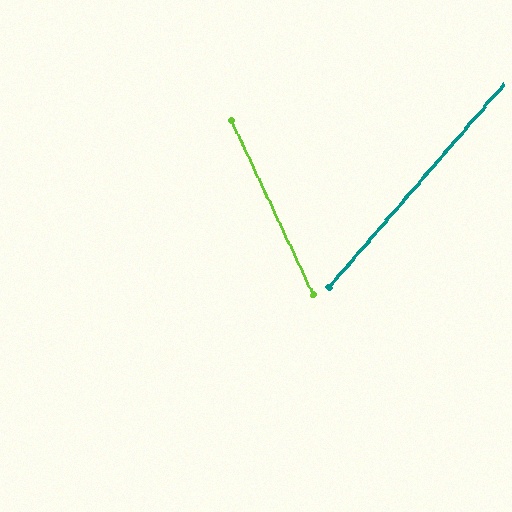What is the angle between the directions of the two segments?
Approximately 66 degrees.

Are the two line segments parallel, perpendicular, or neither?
Neither parallel nor perpendicular — they differ by about 66°.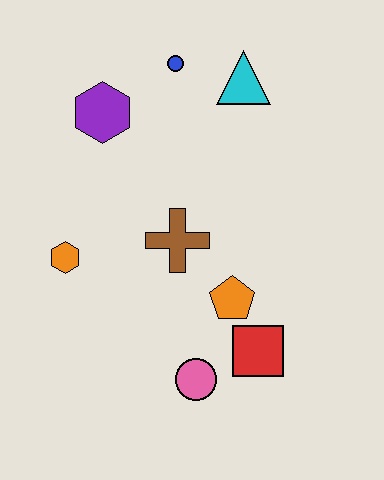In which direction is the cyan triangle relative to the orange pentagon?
The cyan triangle is above the orange pentagon.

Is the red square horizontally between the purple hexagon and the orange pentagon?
No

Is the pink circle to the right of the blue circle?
Yes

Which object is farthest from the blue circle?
The pink circle is farthest from the blue circle.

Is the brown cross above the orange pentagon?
Yes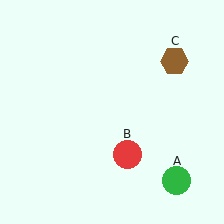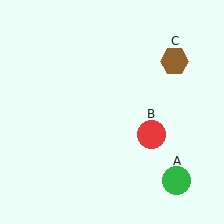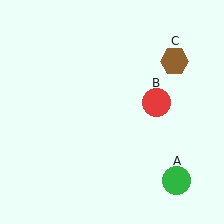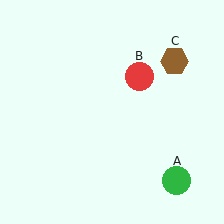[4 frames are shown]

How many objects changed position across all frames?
1 object changed position: red circle (object B).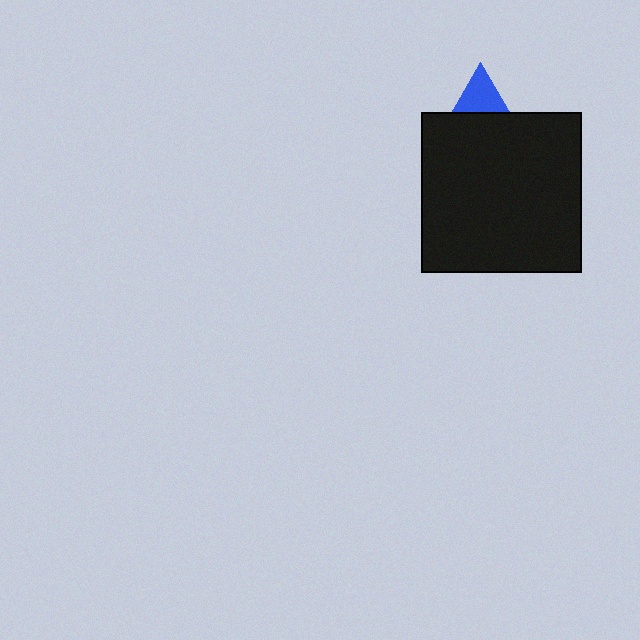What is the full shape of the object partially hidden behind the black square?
The partially hidden object is a blue triangle.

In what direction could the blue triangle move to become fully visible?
The blue triangle could move up. That would shift it out from behind the black square entirely.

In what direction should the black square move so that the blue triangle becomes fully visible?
The black square should move down. That is the shortest direction to clear the overlap and leave the blue triangle fully visible.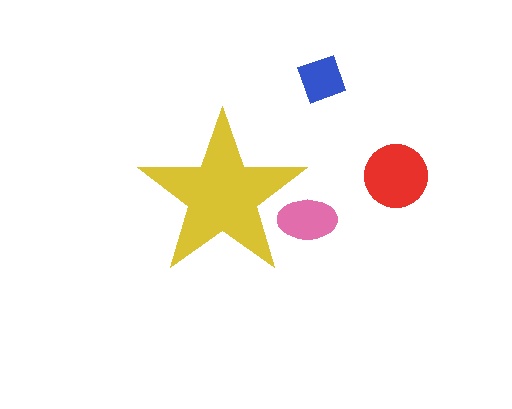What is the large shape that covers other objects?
A yellow star.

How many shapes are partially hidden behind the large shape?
1 shape is partially hidden.